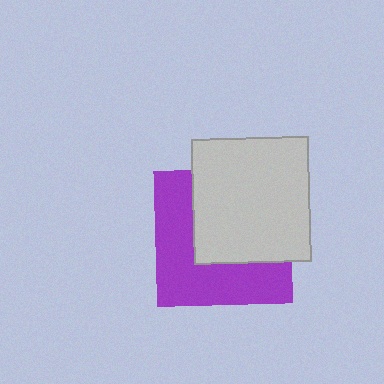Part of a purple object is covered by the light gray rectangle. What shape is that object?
It is a square.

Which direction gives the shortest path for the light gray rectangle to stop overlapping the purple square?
Moving toward the upper-right gives the shortest separation.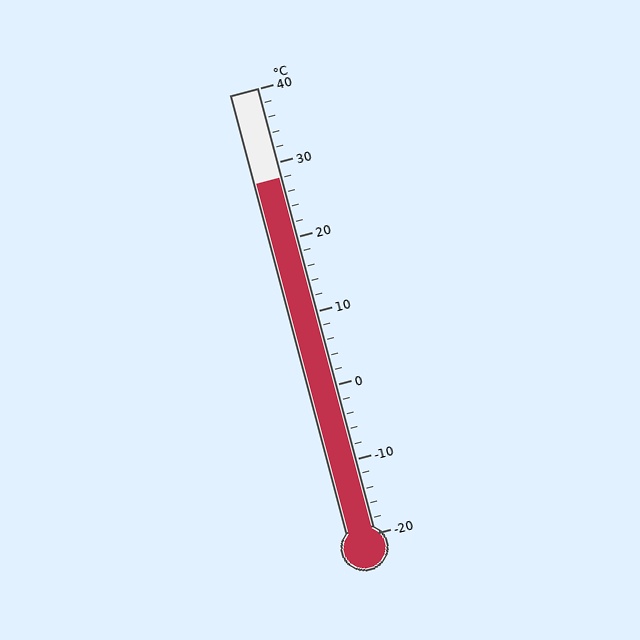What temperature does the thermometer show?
The thermometer shows approximately 28°C.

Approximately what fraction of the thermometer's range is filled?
The thermometer is filled to approximately 80% of its range.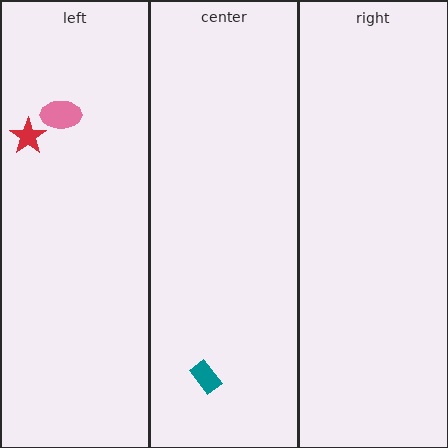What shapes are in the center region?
The teal rectangle.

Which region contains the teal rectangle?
The center region.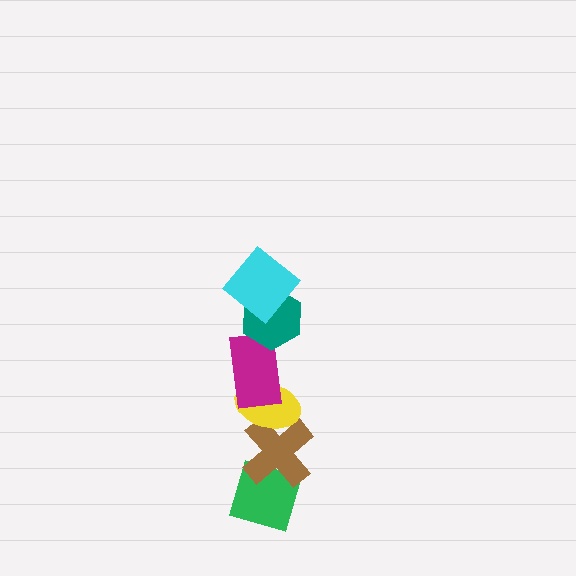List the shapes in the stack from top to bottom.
From top to bottom: the cyan diamond, the teal hexagon, the magenta rectangle, the yellow ellipse, the brown cross, the green diamond.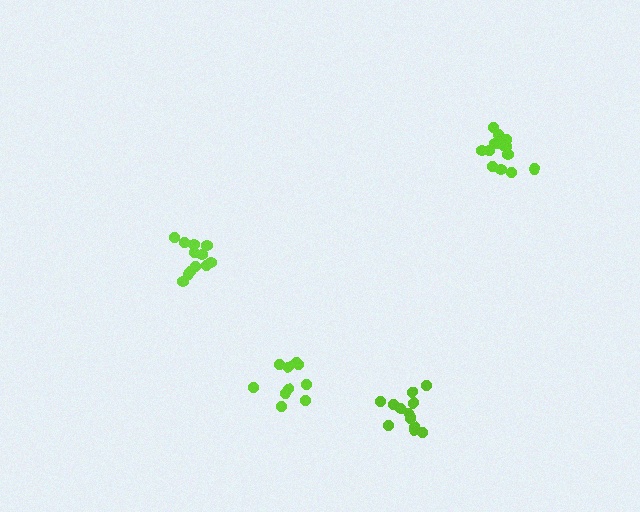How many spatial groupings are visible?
There are 4 spatial groupings.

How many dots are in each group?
Group 1: 12 dots, Group 2: 11 dots, Group 3: 12 dots, Group 4: 14 dots (49 total).